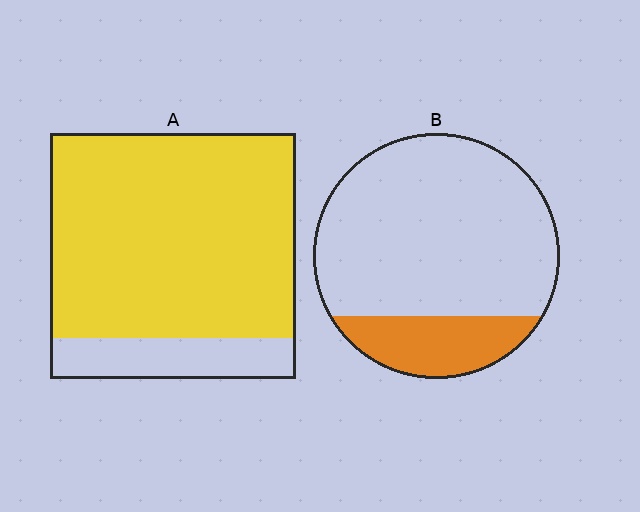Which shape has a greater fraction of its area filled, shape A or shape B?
Shape A.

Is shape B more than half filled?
No.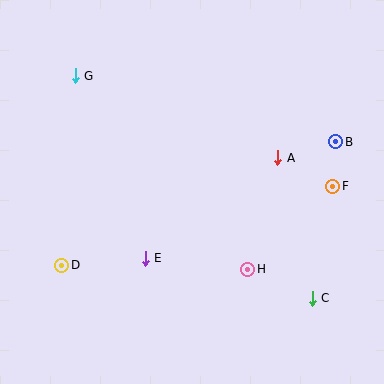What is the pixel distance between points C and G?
The distance between C and G is 325 pixels.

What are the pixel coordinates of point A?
Point A is at (278, 158).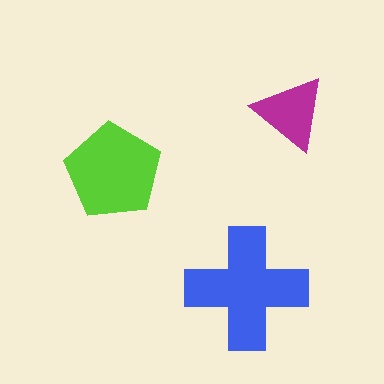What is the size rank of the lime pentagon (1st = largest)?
2nd.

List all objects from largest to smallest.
The blue cross, the lime pentagon, the magenta triangle.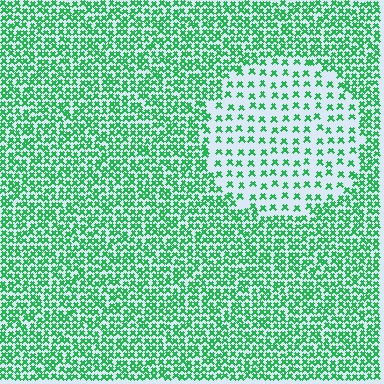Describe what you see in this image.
The image contains small green elements arranged at two different densities. A circle-shaped region is visible where the elements are less densely packed than the surrounding area.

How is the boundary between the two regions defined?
The boundary is defined by a change in element density (approximately 2.4x ratio). All elements are the same color, size, and shape.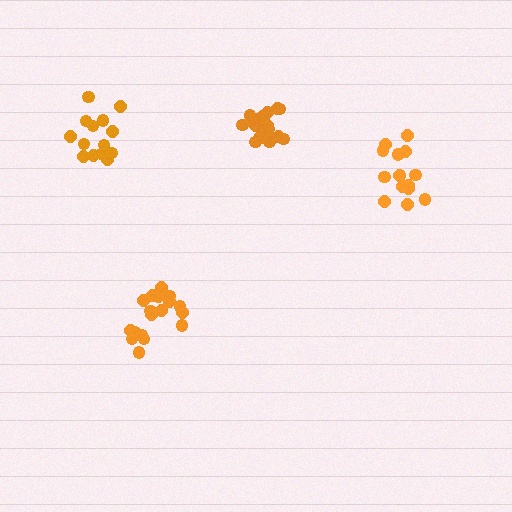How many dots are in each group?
Group 1: 15 dots, Group 2: 15 dots, Group 3: 18 dots, Group 4: 18 dots (66 total).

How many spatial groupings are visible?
There are 4 spatial groupings.